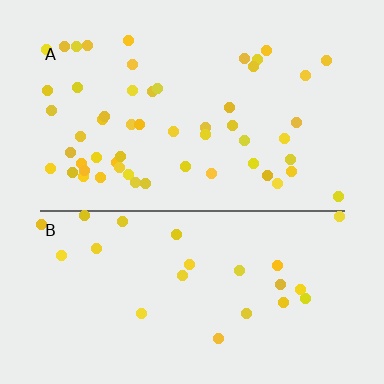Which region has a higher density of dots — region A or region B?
A (the top).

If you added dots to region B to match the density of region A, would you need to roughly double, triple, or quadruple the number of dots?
Approximately double.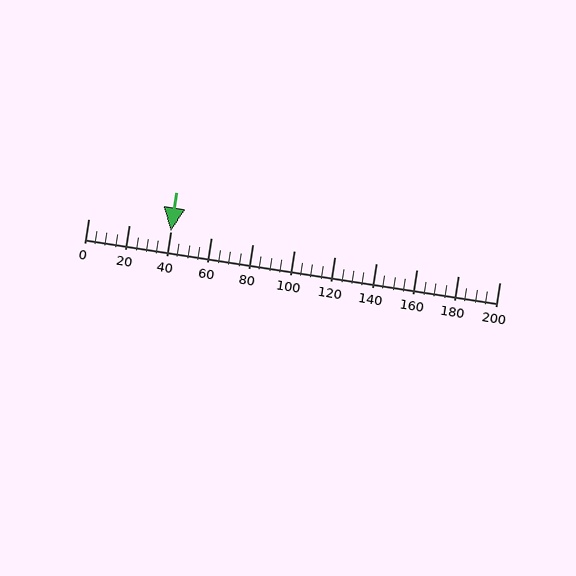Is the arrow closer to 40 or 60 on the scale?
The arrow is closer to 40.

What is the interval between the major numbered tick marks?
The major tick marks are spaced 20 units apart.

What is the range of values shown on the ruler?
The ruler shows values from 0 to 200.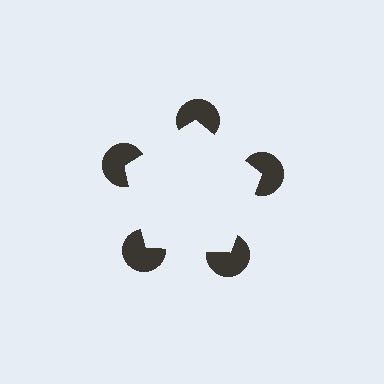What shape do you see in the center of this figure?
An illusory pentagon — its edges are inferred from the aligned wedge cuts in the pac-man discs, not physically drawn.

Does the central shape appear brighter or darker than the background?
It typically appears slightly brighter than the background, even though no actual brightness change is drawn.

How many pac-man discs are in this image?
There are 5 — one at each vertex of the illusory pentagon.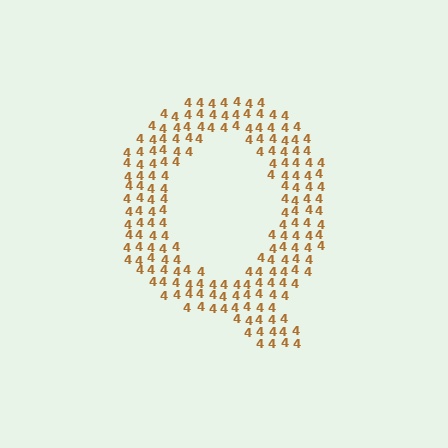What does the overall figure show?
The overall figure shows the letter Q.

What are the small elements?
The small elements are digit 4's.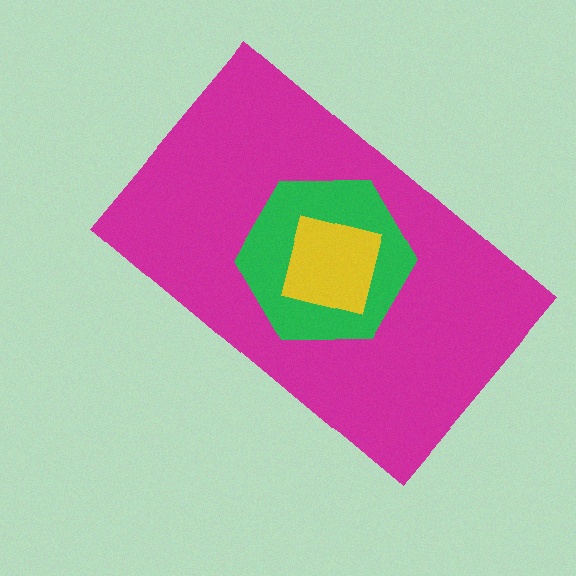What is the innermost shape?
The yellow square.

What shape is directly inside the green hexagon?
The yellow square.